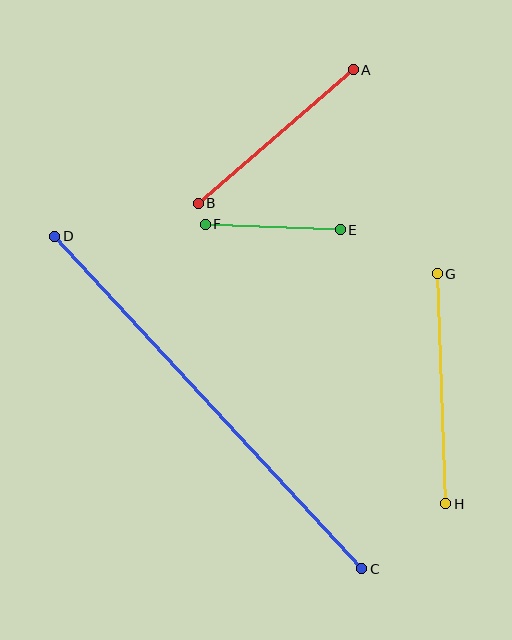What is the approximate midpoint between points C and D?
The midpoint is at approximately (208, 402) pixels.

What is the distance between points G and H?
The distance is approximately 230 pixels.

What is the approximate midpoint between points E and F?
The midpoint is at approximately (273, 227) pixels.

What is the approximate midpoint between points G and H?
The midpoint is at approximately (442, 389) pixels.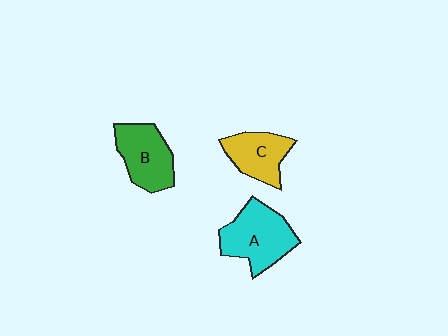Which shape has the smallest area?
Shape C (yellow).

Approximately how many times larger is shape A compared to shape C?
Approximately 1.4 times.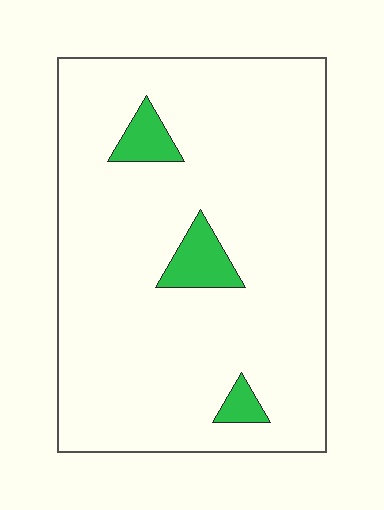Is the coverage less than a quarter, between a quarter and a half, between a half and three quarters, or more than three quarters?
Less than a quarter.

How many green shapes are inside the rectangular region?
3.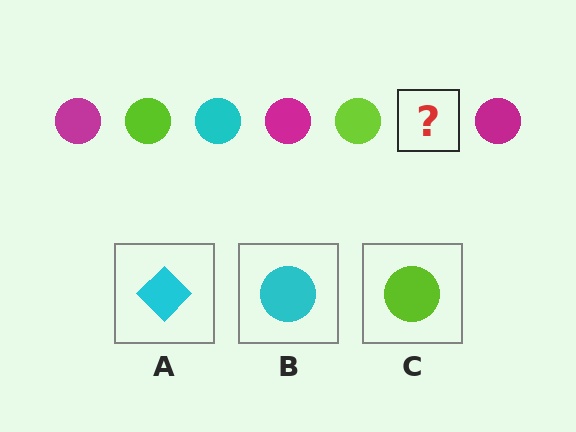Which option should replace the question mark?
Option B.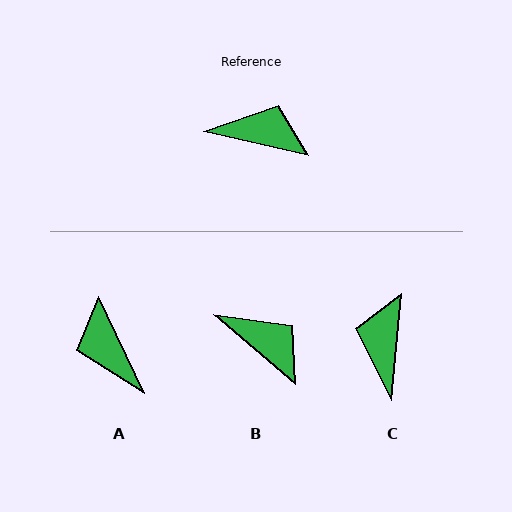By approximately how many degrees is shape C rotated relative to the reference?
Approximately 97 degrees counter-clockwise.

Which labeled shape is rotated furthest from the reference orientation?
A, about 128 degrees away.